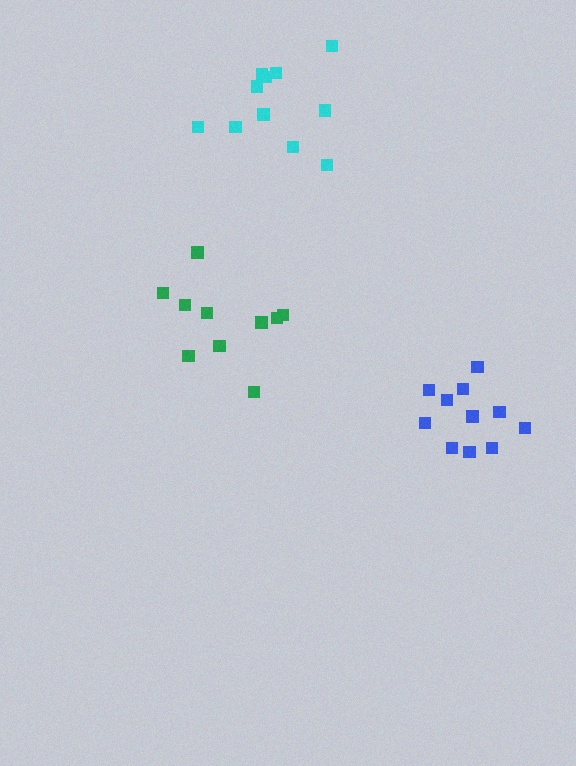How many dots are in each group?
Group 1: 11 dots, Group 2: 10 dots, Group 3: 11 dots (32 total).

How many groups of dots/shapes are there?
There are 3 groups.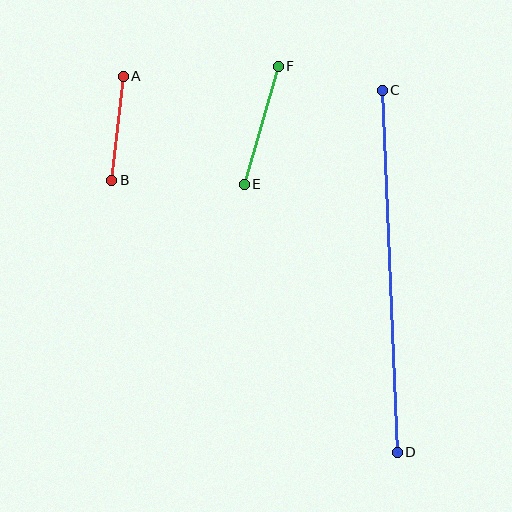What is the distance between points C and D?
The distance is approximately 362 pixels.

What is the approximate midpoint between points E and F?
The midpoint is at approximately (261, 125) pixels.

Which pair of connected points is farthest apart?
Points C and D are farthest apart.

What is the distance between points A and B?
The distance is approximately 104 pixels.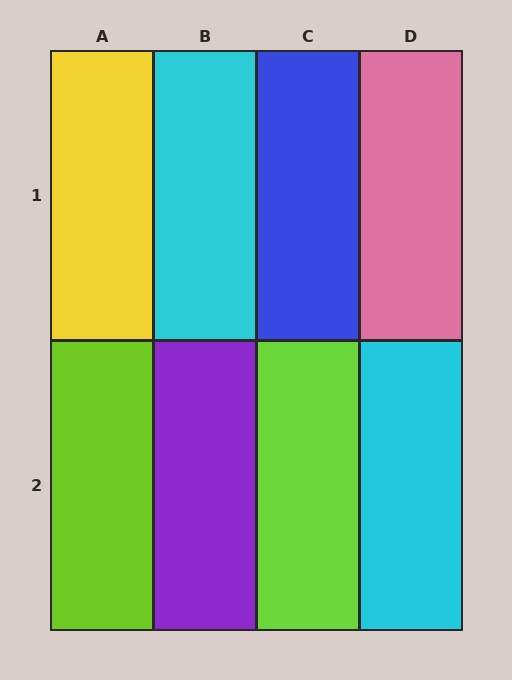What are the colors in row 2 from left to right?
Lime, purple, lime, cyan.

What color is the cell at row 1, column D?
Pink.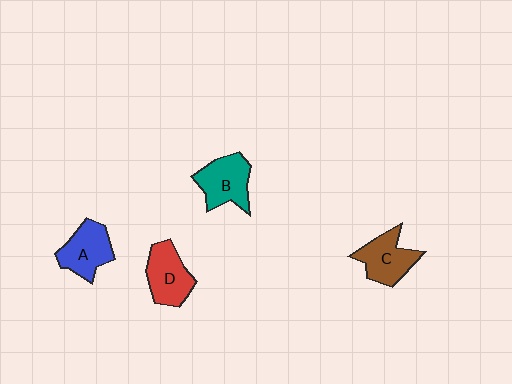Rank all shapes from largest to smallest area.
From largest to smallest: B (teal), D (red), A (blue), C (brown).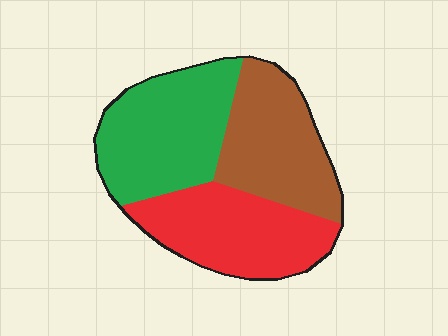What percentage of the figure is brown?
Brown takes up about one third (1/3) of the figure.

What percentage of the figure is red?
Red takes up between a quarter and a half of the figure.